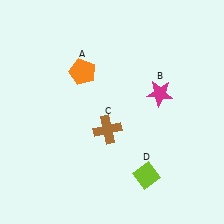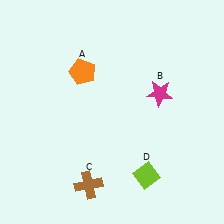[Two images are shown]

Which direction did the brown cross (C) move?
The brown cross (C) moved down.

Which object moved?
The brown cross (C) moved down.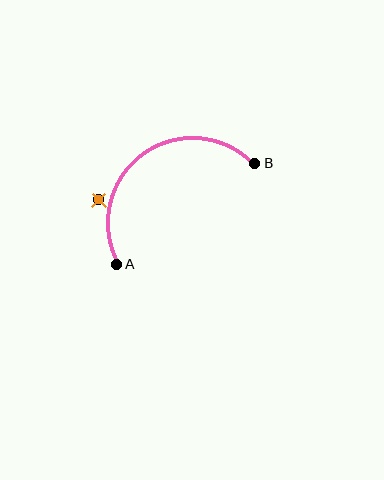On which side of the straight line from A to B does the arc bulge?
The arc bulges above and to the left of the straight line connecting A and B.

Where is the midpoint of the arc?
The arc midpoint is the point on the curve farthest from the straight line joining A and B. It sits above and to the left of that line.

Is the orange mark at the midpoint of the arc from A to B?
No — the orange mark does not lie on the arc at all. It sits slightly outside the curve.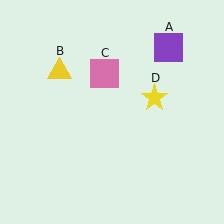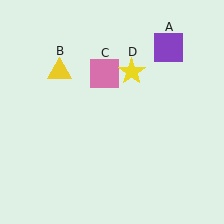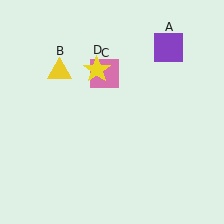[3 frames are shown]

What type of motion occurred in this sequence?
The yellow star (object D) rotated counterclockwise around the center of the scene.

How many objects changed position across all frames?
1 object changed position: yellow star (object D).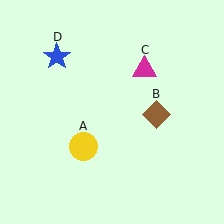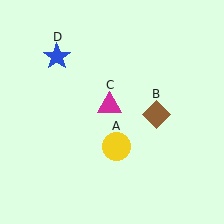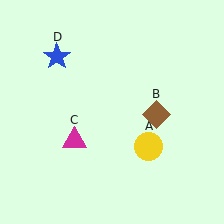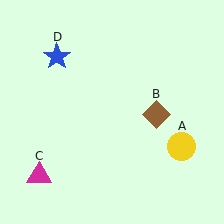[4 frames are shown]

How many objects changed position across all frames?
2 objects changed position: yellow circle (object A), magenta triangle (object C).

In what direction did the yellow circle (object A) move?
The yellow circle (object A) moved right.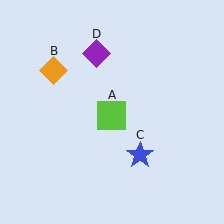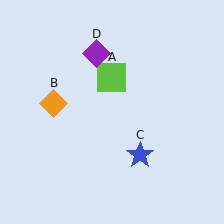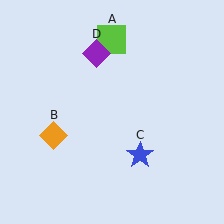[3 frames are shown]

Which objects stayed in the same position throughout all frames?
Blue star (object C) and purple diamond (object D) remained stationary.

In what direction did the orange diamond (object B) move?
The orange diamond (object B) moved down.